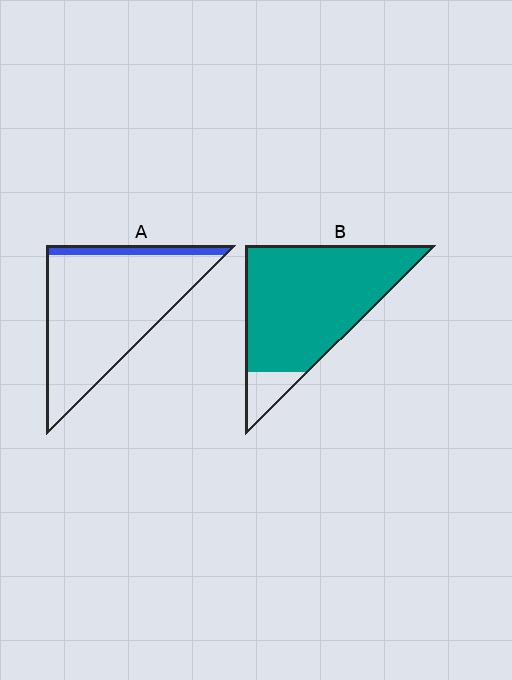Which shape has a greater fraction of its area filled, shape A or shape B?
Shape B.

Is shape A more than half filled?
No.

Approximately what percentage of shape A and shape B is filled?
A is approximately 10% and B is approximately 90%.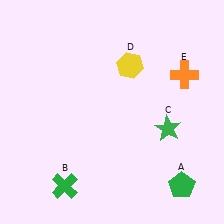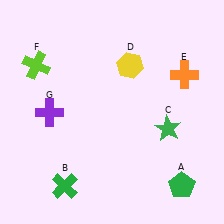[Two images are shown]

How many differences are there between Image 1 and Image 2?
There are 2 differences between the two images.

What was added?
A lime cross (F), a purple cross (G) were added in Image 2.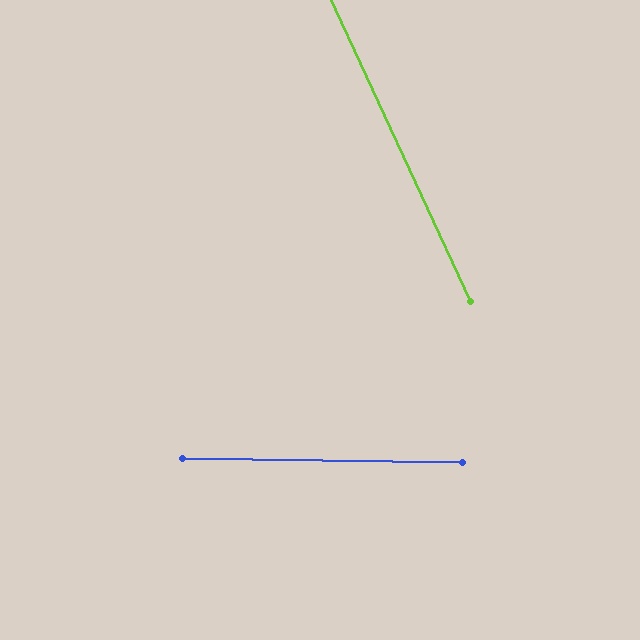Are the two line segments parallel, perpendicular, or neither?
Neither parallel nor perpendicular — they differ by about 64°.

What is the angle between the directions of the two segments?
Approximately 64 degrees.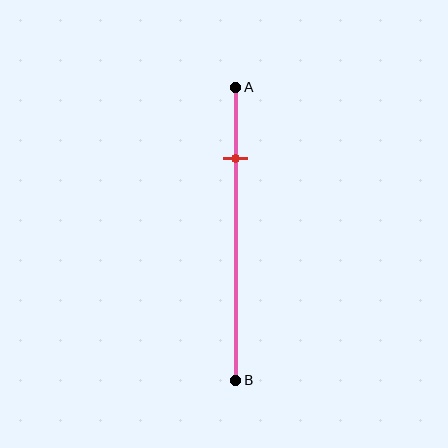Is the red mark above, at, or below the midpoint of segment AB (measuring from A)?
The red mark is above the midpoint of segment AB.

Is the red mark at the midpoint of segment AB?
No, the mark is at about 25% from A, not at the 50% midpoint.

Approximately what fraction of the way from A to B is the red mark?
The red mark is approximately 25% of the way from A to B.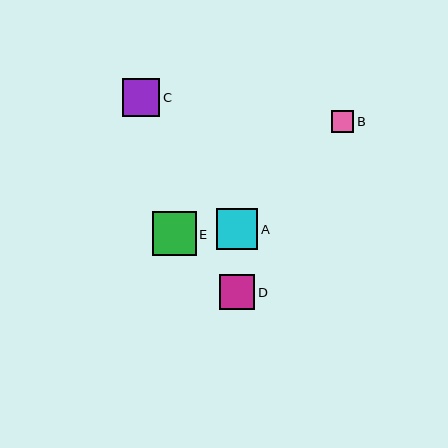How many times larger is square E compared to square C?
Square E is approximately 1.2 times the size of square C.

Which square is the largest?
Square E is the largest with a size of approximately 44 pixels.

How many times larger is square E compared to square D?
Square E is approximately 1.2 times the size of square D.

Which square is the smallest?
Square B is the smallest with a size of approximately 22 pixels.